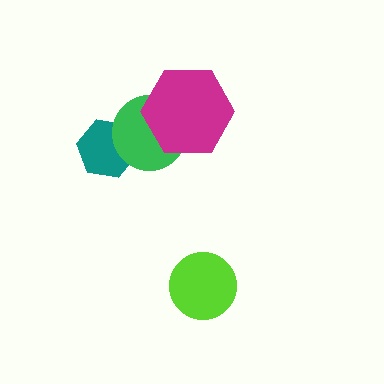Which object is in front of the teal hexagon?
The green circle is in front of the teal hexagon.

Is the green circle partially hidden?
Yes, it is partially covered by another shape.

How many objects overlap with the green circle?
2 objects overlap with the green circle.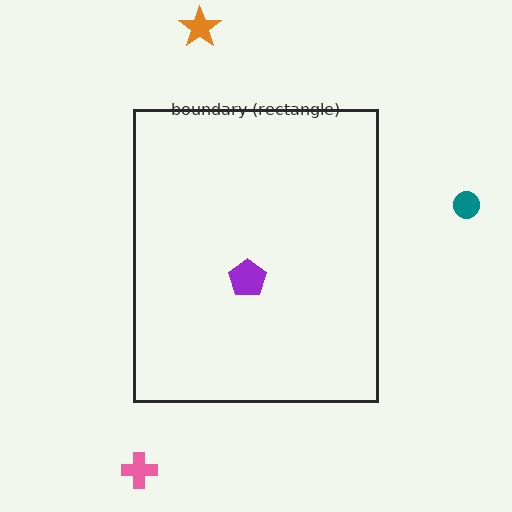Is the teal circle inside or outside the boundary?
Outside.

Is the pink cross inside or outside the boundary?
Outside.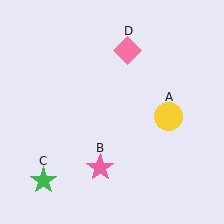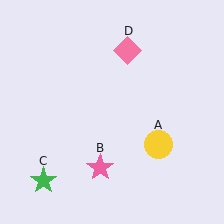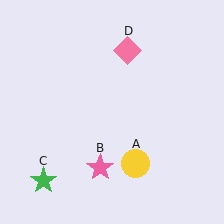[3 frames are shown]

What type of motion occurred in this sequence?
The yellow circle (object A) rotated clockwise around the center of the scene.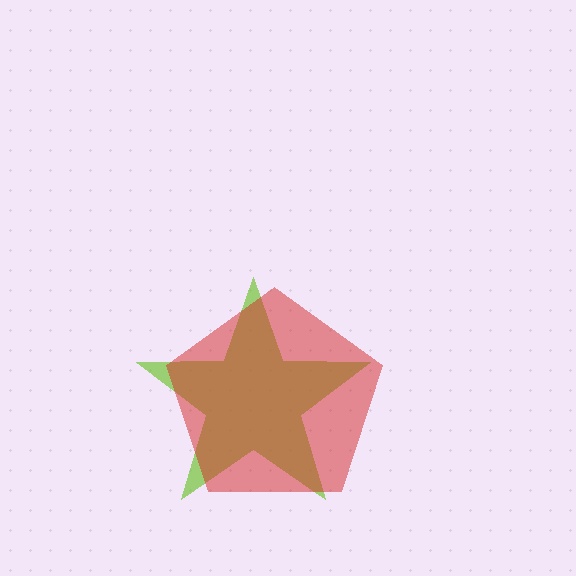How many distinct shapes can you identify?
There are 2 distinct shapes: a lime star, a red pentagon.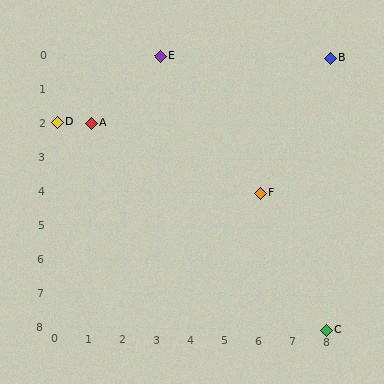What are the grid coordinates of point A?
Point A is at grid coordinates (1, 2).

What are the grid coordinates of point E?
Point E is at grid coordinates (3, 0).